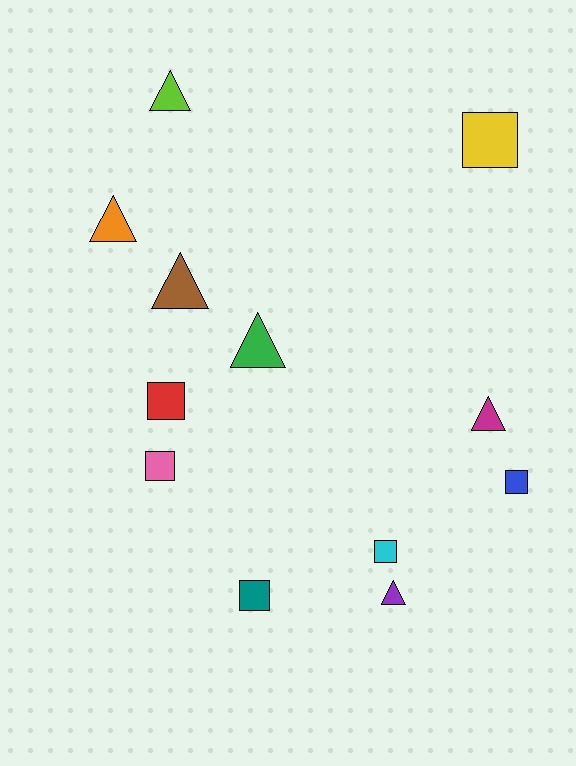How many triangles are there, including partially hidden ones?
There are 6 triangles.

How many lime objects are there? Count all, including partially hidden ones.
There is 1 lime object.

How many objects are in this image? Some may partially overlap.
There are 12 objects.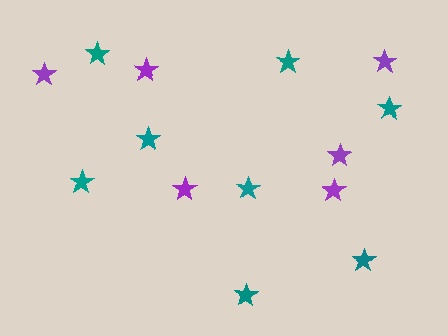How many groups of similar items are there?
There are 2 groups: one group of teal stars (8) and one group of purple stars (6).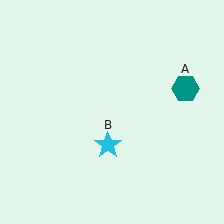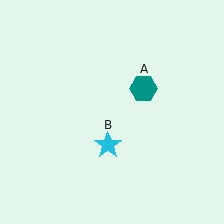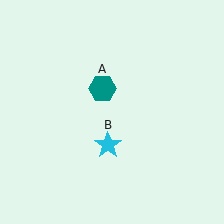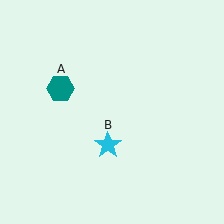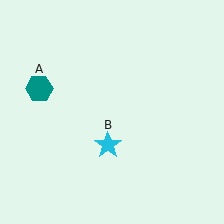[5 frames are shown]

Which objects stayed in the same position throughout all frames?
Cyan star (object B) remained stationary.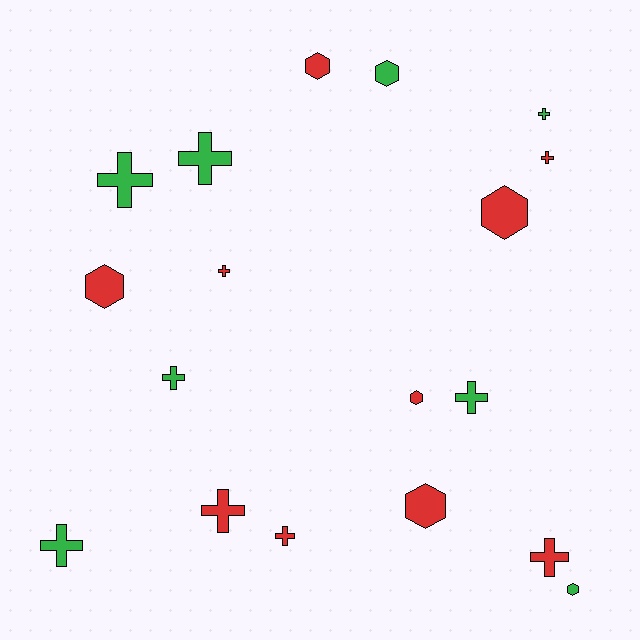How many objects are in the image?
There are 18 objects.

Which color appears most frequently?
Red, with 10 objects.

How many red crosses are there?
There are 5 red crosses.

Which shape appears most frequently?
Cross, with 11 objects.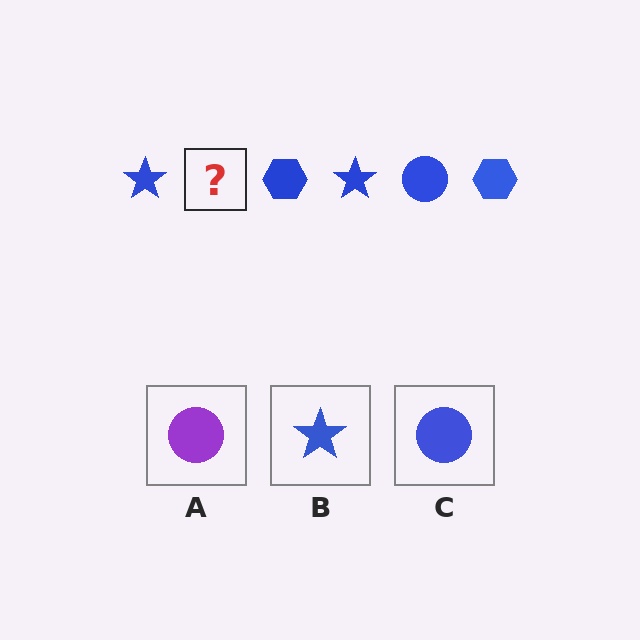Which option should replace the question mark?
Option C.